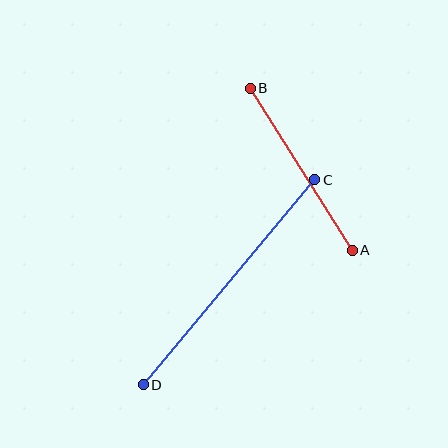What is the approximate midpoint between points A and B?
The midpoint is at approximately (301, 169) pixels.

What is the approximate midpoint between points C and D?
The midpoint is at approximately (229, 282) pixels.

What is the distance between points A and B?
The distance is approximately 191 pixels.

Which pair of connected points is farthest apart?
Points C and D are farthest apart.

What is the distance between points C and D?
The distance is approximately 267 pixels.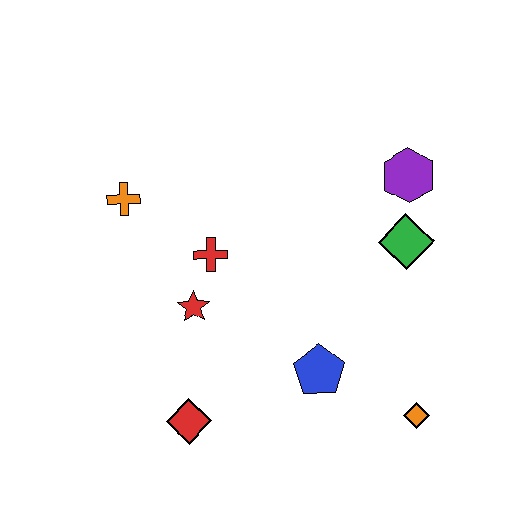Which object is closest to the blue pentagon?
The orange diamond is closest to the blue pentagon.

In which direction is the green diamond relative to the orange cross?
The green diamond is to the right of the orange cross.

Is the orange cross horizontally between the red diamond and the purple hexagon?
No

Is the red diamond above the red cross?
No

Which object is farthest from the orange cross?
The orange diamond is farthest from the orange cross.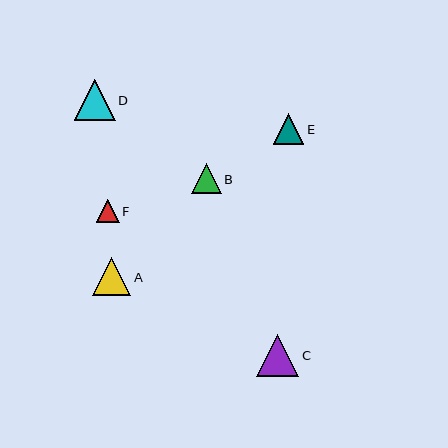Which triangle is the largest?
Triangle C is the largest with a size of approximately 42 pixels.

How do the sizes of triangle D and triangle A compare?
Triangle D and triangle A are approximately the same size.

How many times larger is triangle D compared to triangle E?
Triangle D is approximately 1.3 times the size of triangle E.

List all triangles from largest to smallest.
From largest to smallest: C, D, A, E, B, F.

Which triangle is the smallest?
Triangle F is the smallest with a size of approximately 23 pixels.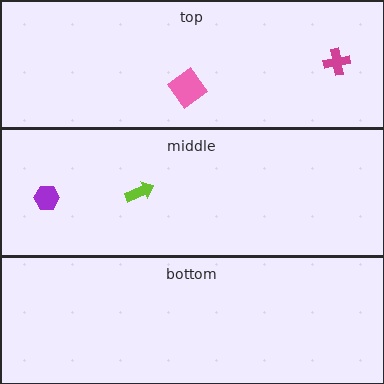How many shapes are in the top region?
2.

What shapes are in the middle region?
The lime arrow, the purple hexagon.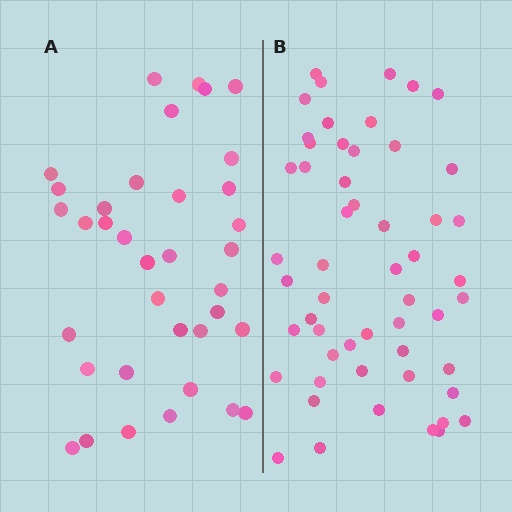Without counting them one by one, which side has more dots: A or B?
Region B (the right region) has more dots.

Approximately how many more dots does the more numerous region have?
Region B has approximately 20 more dots than region A.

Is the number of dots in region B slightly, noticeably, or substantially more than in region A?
Region B has substantially more. The ratio is roughly 1.5 to 1.